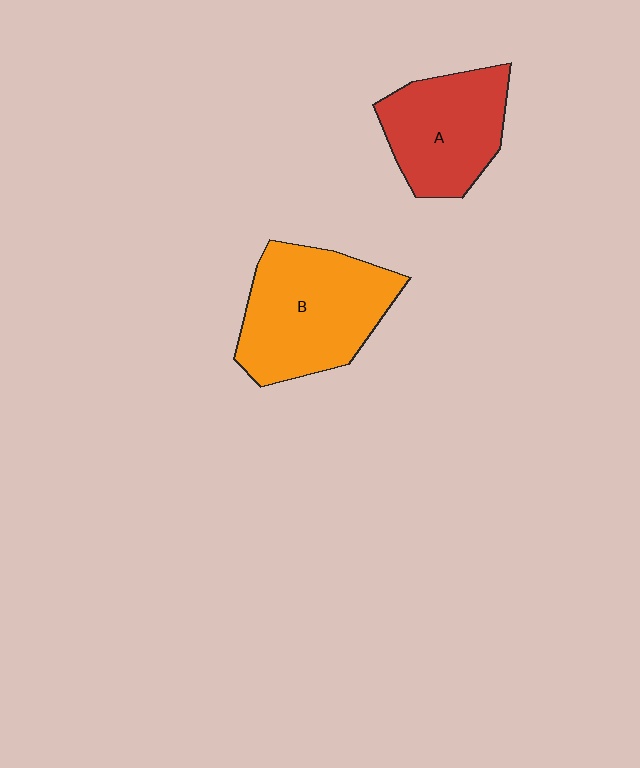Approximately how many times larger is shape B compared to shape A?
Approximately 1.3 times.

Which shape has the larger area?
Shape B (orange).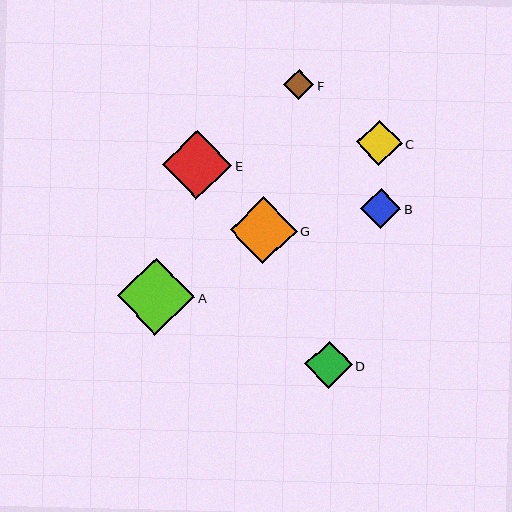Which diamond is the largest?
Diamond A is the largest with a size of approximately 77 pixels.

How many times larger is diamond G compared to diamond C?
Diamond G is approximately 1.5 times the size of diamond C.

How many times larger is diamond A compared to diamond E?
Diamond A is approximately 1.1 times the size of diamond E.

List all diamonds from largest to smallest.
From largest to smallest: A, E, G, D, C, B, F.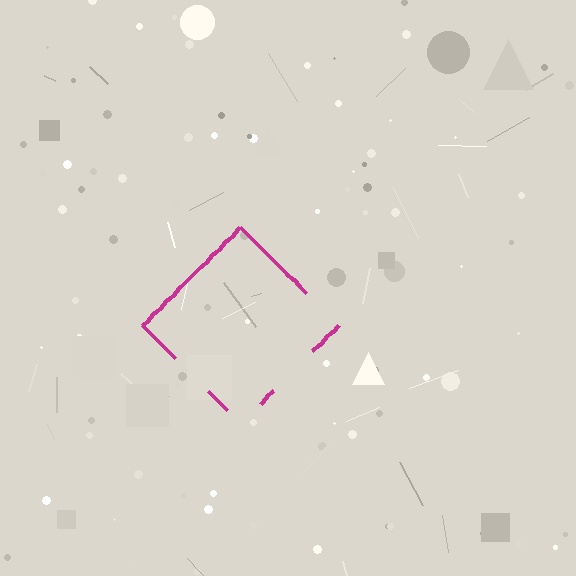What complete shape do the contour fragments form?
The contour fragments form a diamond.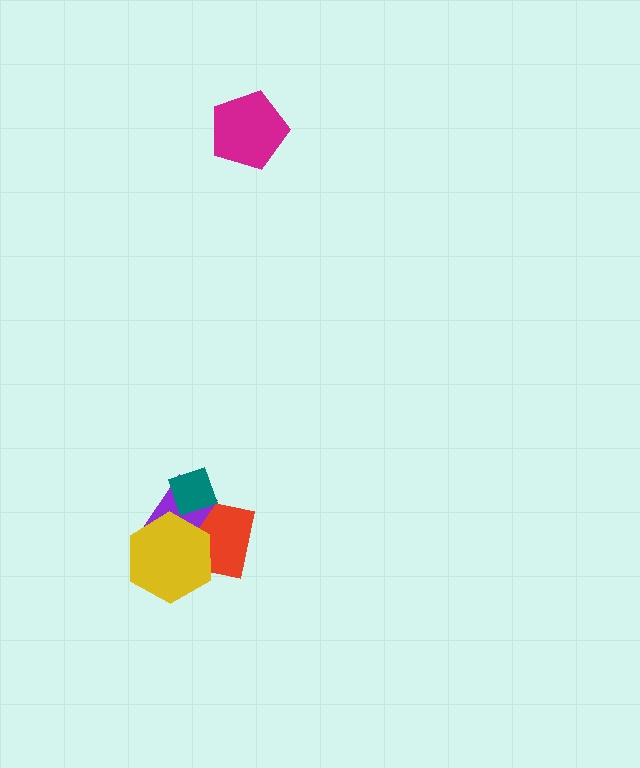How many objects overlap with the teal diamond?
2 objects overlap with the teal diamond.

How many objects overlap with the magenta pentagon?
0 objects overlap with the magenta pentagon.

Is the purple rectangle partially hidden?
Yes, it is partially covered by another shape.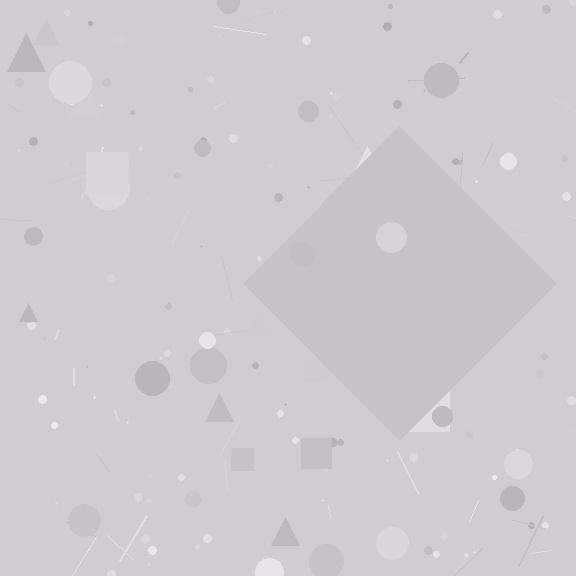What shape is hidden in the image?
A diamond is hidden in the image.